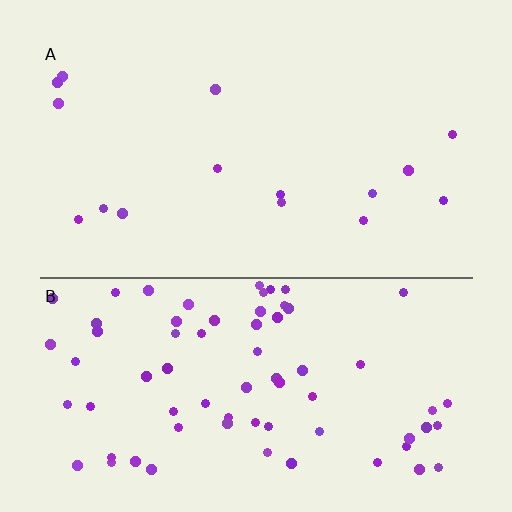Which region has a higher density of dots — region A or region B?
B (the bottom).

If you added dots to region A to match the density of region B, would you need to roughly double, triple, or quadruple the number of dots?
Approximately quadruple.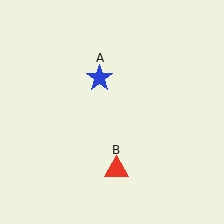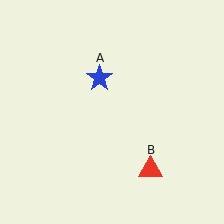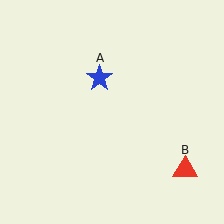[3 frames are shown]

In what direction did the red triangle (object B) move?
The red triangle (object B) moved right.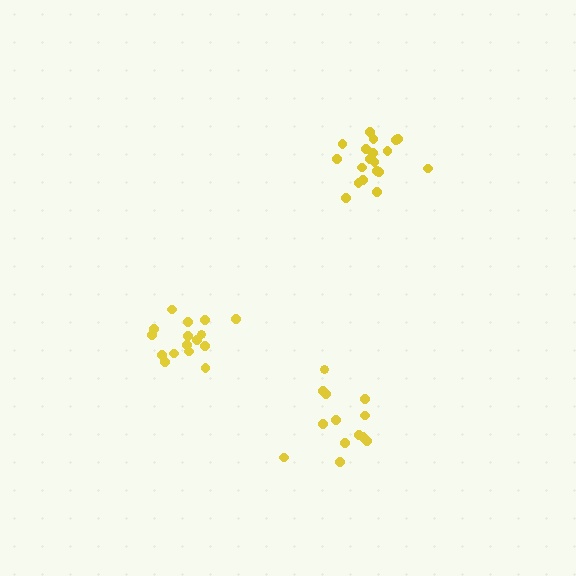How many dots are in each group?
Group 1: 16 dots, Group 2: 19 dots, Group 3: 13 dots (48 total).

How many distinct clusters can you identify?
There are 3 distinct clusters.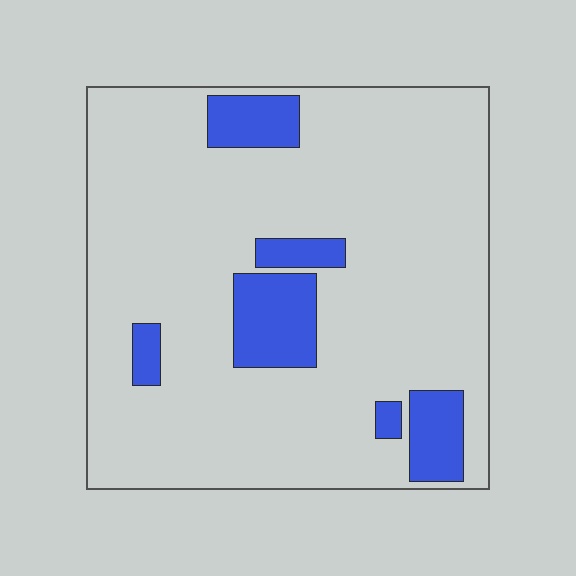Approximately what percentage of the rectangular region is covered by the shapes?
Approximately 15%.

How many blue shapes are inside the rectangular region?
6.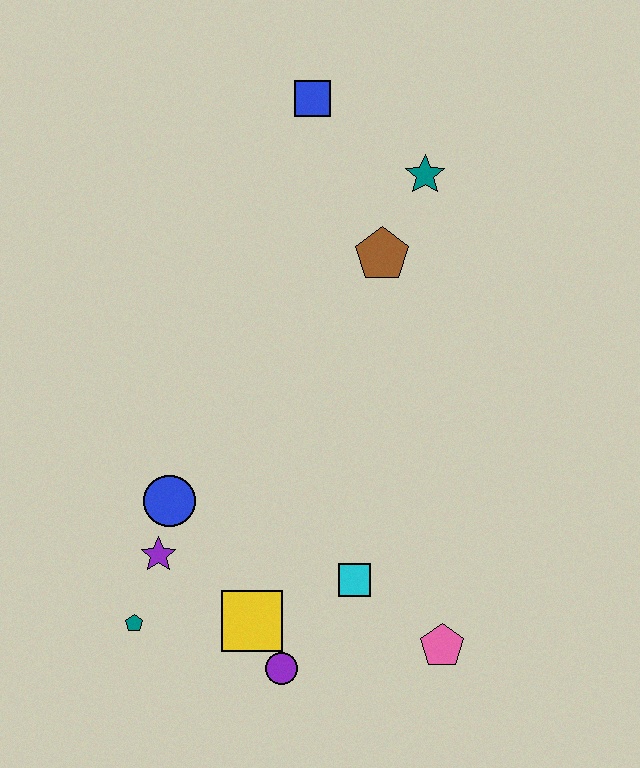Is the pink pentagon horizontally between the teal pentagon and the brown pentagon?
No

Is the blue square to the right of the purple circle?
Yes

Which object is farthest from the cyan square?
The blue square is farthest from the cyan square.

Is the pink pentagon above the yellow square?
No